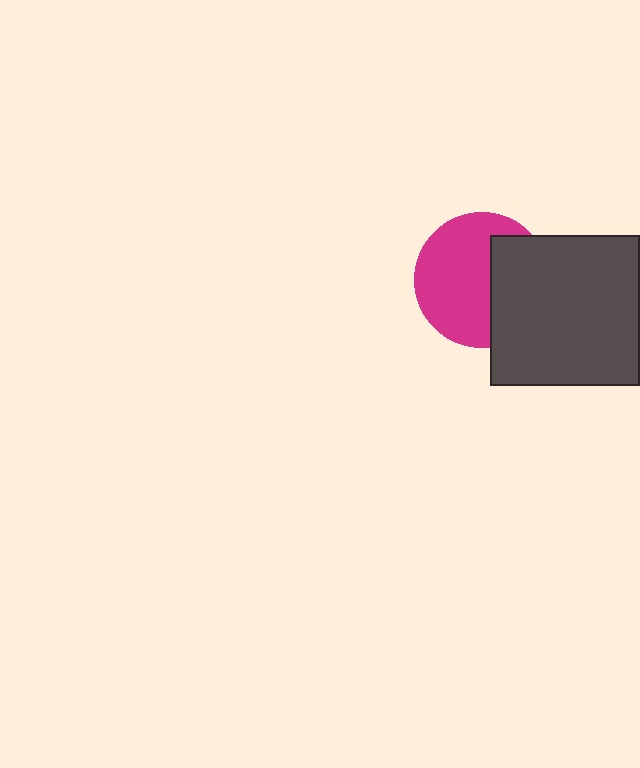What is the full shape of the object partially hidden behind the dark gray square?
The partially hidden object is a magenta circle.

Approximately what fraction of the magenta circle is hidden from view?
Roughly 38% of the magenta circle is hidden behind the dark gray square.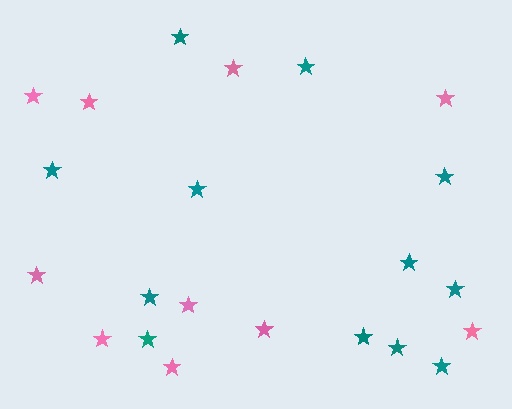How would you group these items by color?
There are 2 groups: one group of pink stars (10) and one group of teal stars (12).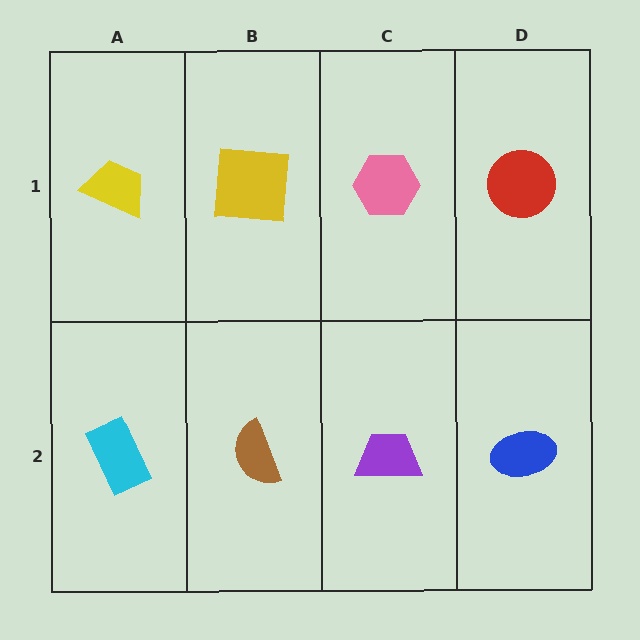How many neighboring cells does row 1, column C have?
3.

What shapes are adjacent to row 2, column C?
A pink hexagon (row 1, column C), a brown semicircle (row 2, column B), a blue ellipse (row 2, column D).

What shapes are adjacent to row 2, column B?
A yellow square (row 1, column B), a cyan rectangle (row 2, column A), a purple trapezoid (row 2, column C).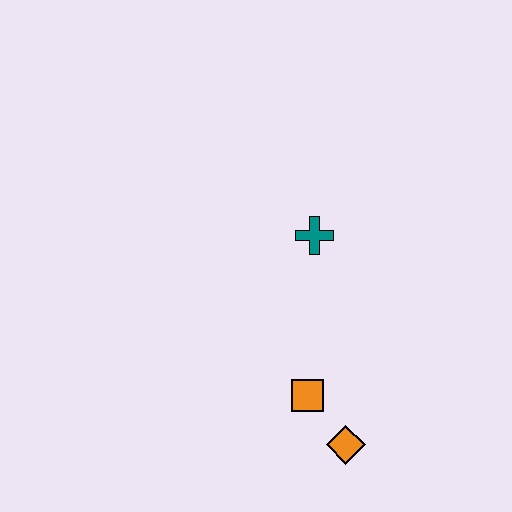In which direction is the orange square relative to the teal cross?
The orange square is below the teal cross.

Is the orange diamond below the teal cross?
Yes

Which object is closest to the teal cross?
The orange square is closest to the teal cross.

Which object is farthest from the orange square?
The teal cross is farthest from the orange square.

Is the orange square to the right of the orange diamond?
No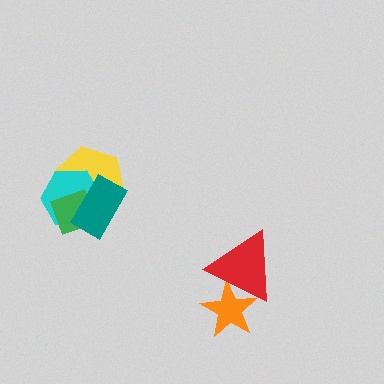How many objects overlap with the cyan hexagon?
3 objects overlap with the cyan hexagon.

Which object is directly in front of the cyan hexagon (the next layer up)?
The green diamond is directly in front of the cyan hexagon.